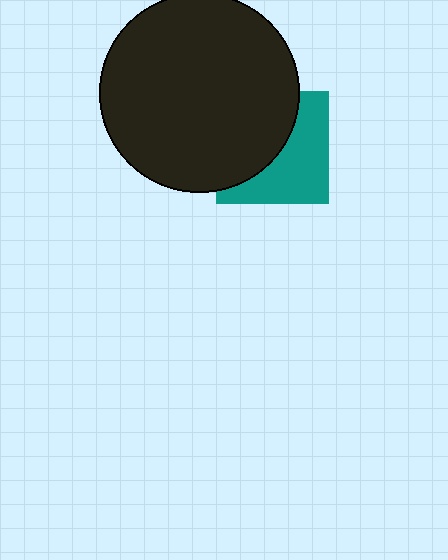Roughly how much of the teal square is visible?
About half of it is visible (roughly 50%).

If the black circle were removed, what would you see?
You would see the complete teal square.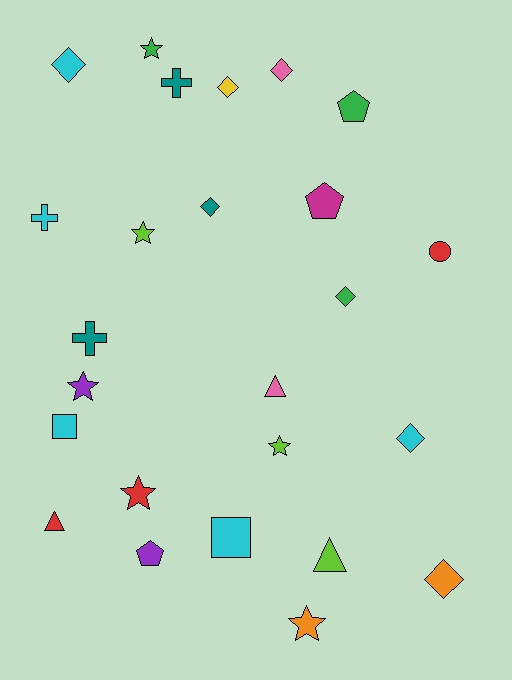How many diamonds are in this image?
There are 7 diamonds.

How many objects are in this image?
There are 25 objects.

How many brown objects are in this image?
There are no brown objects.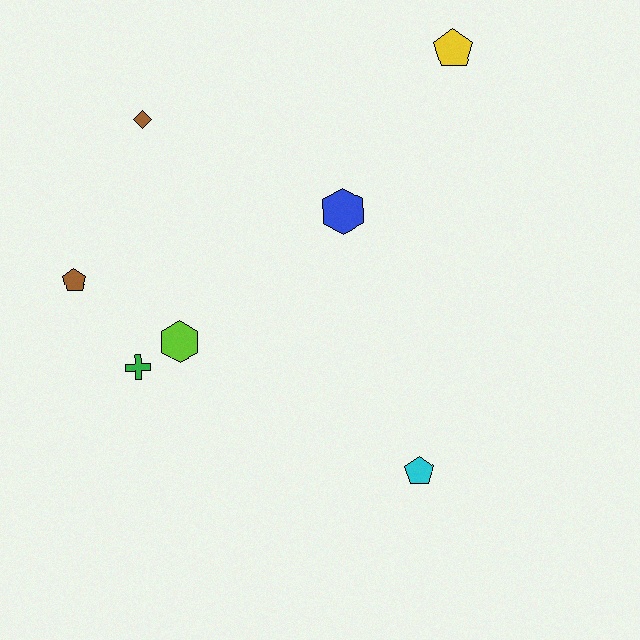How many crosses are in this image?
There is 1 cross.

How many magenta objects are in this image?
There are no magenta objects.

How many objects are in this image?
There are 7 objects.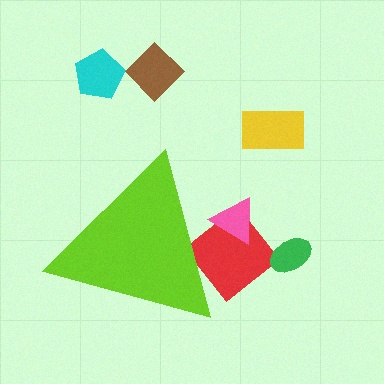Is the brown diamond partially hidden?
No, the brown diamond is fully visible.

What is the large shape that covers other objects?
A lime triangle.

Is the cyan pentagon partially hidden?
No, the cyan pentagon is fully visible.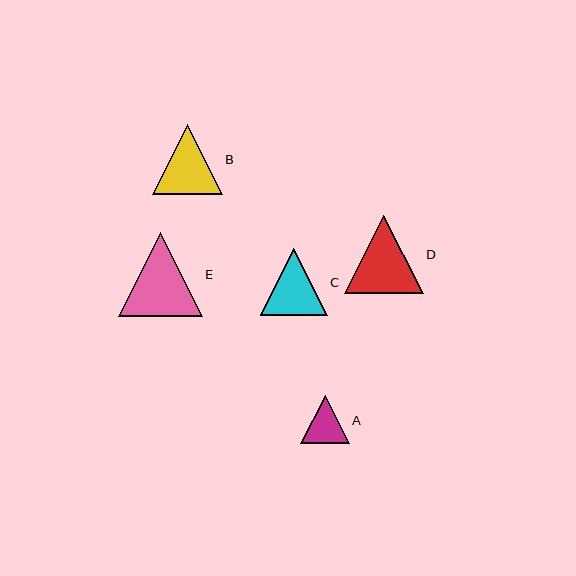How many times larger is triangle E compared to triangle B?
Triangle E is approximately 1.2 times the size of triangle B.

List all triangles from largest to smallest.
From largest to smallest: E, D, B, C, A.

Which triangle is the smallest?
Triangle A is the smallest with a size of approximately 48 pixels.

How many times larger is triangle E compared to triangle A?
Triangle E is approximately 1.7 times the size of triangle A.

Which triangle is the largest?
Triangle E is the largest with a size of approximately 84 pixels.